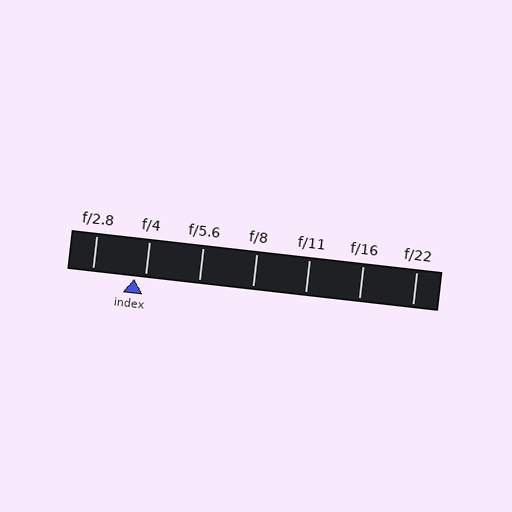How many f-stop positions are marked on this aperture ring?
There are 7 f-stop positions marked.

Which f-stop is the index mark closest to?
The index mark is closest to f/4.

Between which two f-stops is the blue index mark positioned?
The index mark is between f/2.8 and f/4.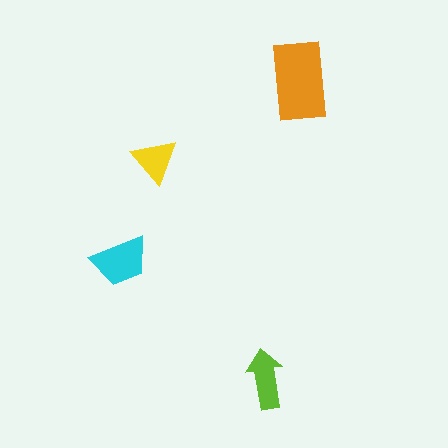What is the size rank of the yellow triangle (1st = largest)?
4th.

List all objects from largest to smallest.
The orange rectangle, the cyan trapezoid, the lime arrow, the yellow triangle.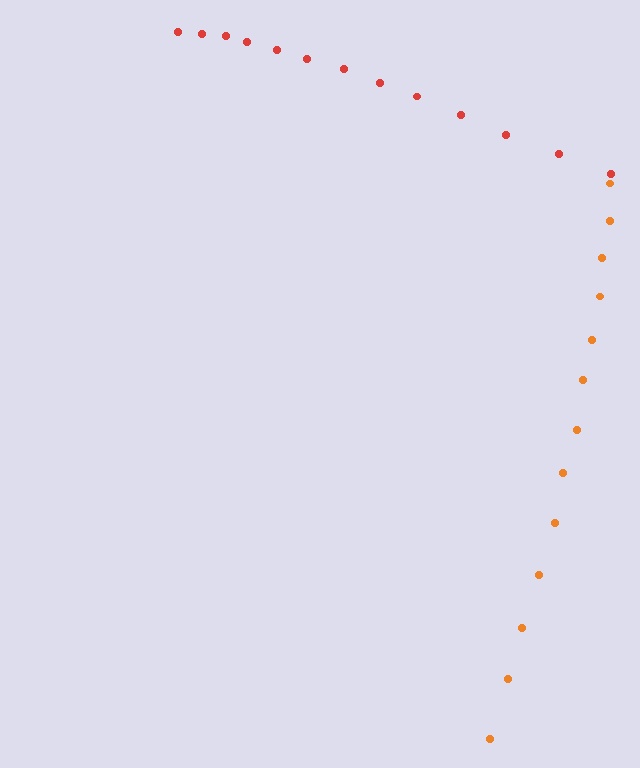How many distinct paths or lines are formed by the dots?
There are 2 distinct paths.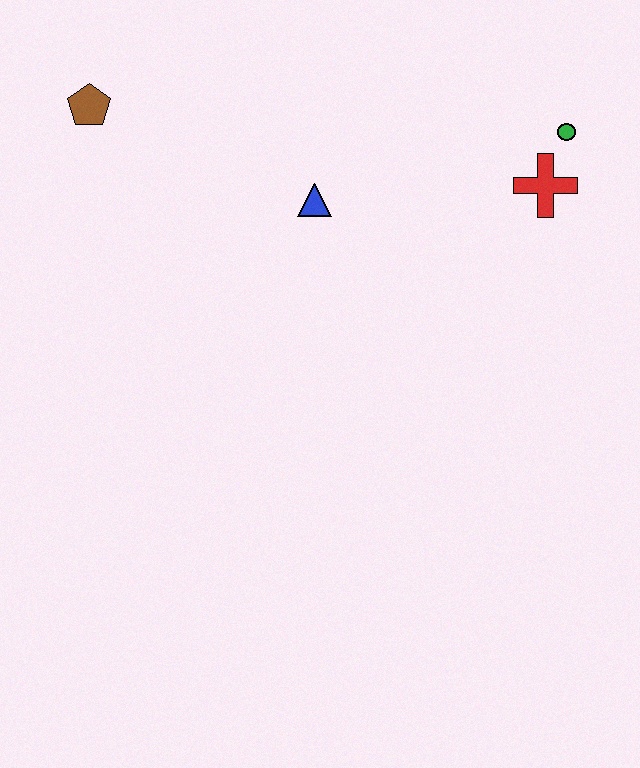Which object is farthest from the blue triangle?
The green circle is farthest from the blue triangle.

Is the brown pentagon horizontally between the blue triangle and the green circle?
No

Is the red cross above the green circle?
No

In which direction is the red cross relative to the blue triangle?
The red cross is to the right of the blue triangle.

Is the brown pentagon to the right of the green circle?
No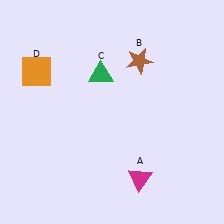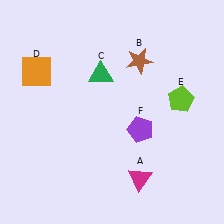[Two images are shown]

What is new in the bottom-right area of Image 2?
A purple pentagon (F) was added in the bottom-right area of Image 2.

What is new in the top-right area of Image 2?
A lime pentagon (E) was added in the top-right area of Image 2.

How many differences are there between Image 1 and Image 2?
There are 2 differences between the two images.